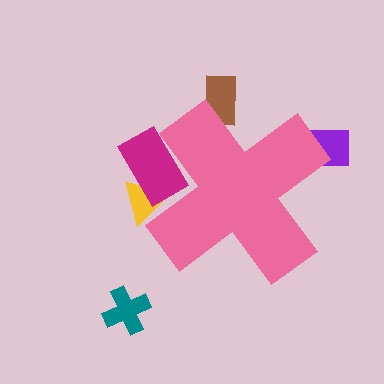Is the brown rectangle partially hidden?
Yes, the brown rectangle is partially hidden behind the pink cross.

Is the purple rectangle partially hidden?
Yes, the purple rectangle is partially hidden behind the pink cross.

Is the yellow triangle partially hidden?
Yes, the yellow triangle is partially hidden behind the pink cross.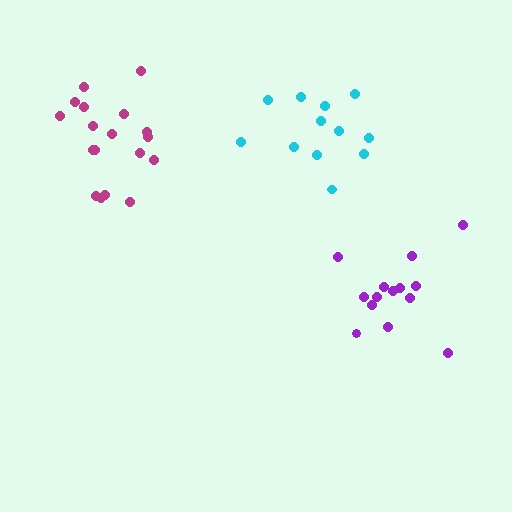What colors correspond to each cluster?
The clusters are colored: cyan, magenta, purple.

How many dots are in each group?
Group 1: 12 dots, Group 2: 18 dots, Group 3: 14 dots (44 total).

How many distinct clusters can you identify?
There are 3 distinct clusters.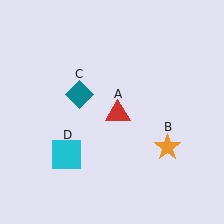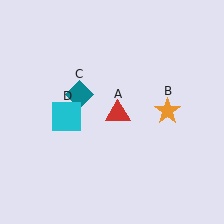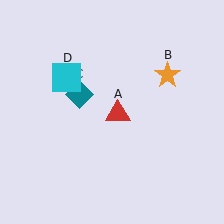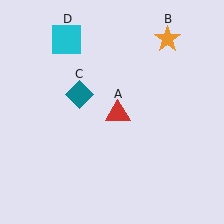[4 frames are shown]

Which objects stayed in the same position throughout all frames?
Red triangle (object A) and teal diamond (object C) remained stationary.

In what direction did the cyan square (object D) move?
The cyan square (object D) moved up.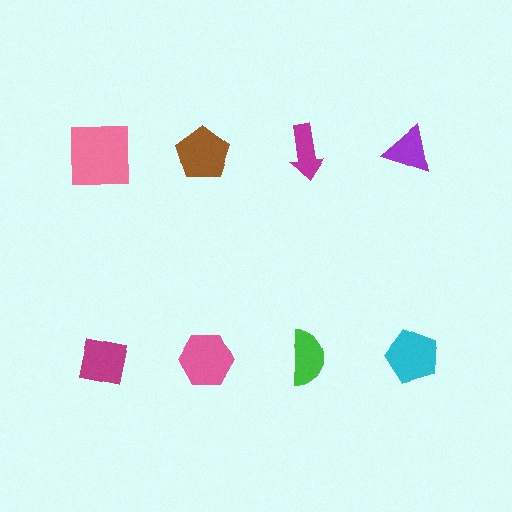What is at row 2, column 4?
A cyan pentagon.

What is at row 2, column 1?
A magenta square.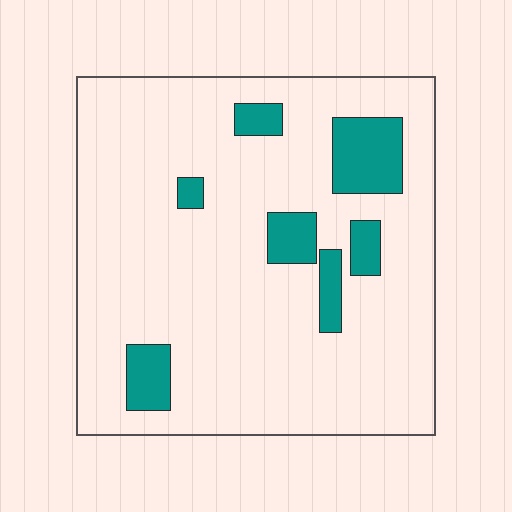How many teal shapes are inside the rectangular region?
7.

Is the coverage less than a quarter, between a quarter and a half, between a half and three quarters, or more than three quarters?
Less than a quarter.